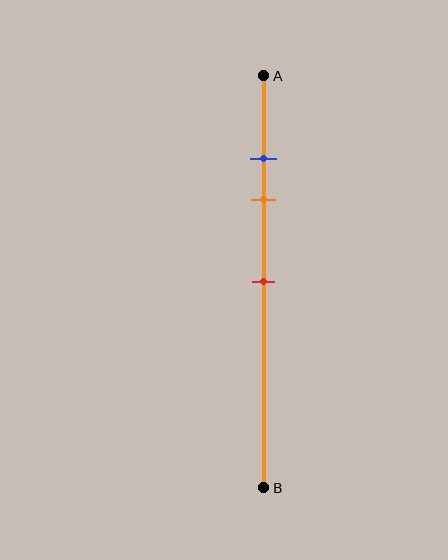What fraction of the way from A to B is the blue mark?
The blue mark is approximately 20% (0.2) of the way from A to B.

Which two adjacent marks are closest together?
The blue and orange marks are the closest adjacent pair.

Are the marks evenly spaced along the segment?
No, the marks are not evenly spaced.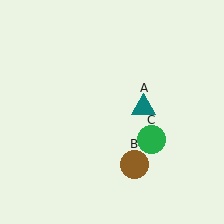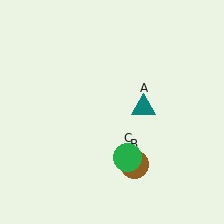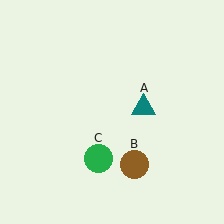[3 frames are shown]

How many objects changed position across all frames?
1 object changed position: green circle (object C).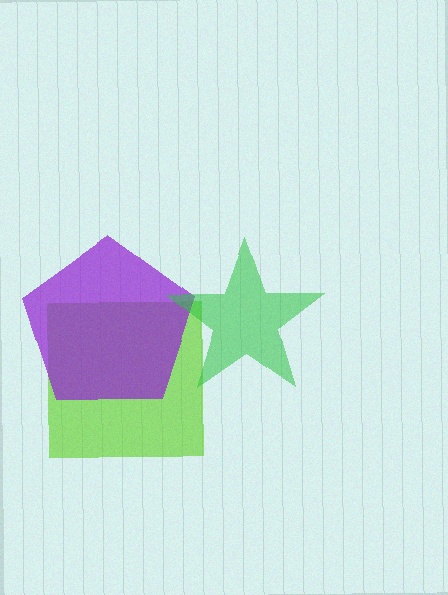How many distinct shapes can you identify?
There are 3 distinct shapes: a lime square, a purple pentagon, a green star.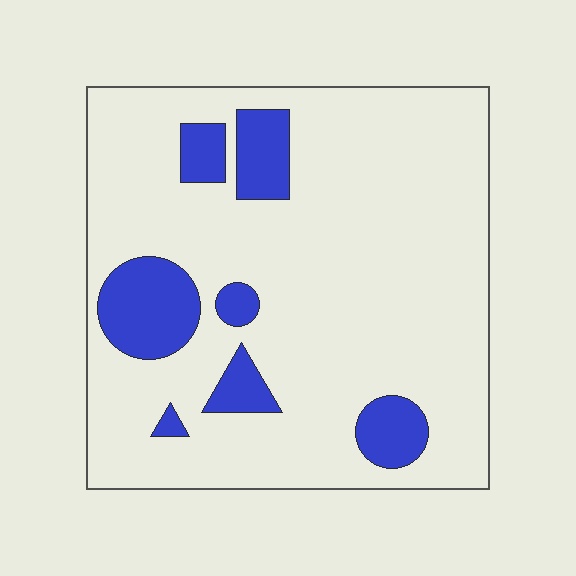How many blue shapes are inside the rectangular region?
7.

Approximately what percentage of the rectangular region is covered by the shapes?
Approximately 15%.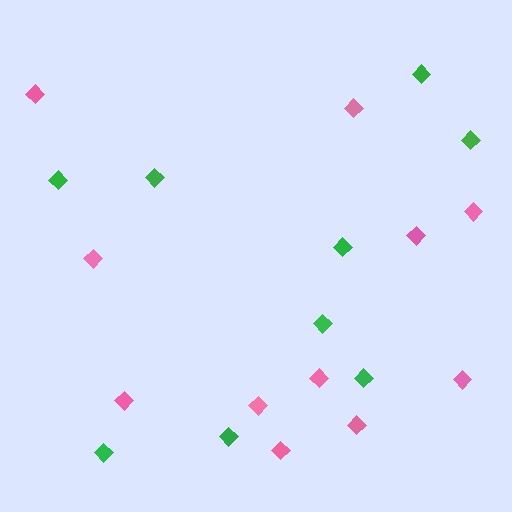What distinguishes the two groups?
There are 2 groups: one group of green diamonds (9) and one group of pink diamonds (11).